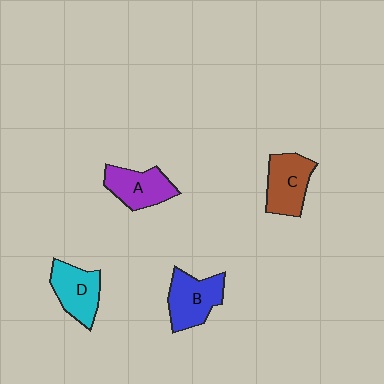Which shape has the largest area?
Shape B (blue).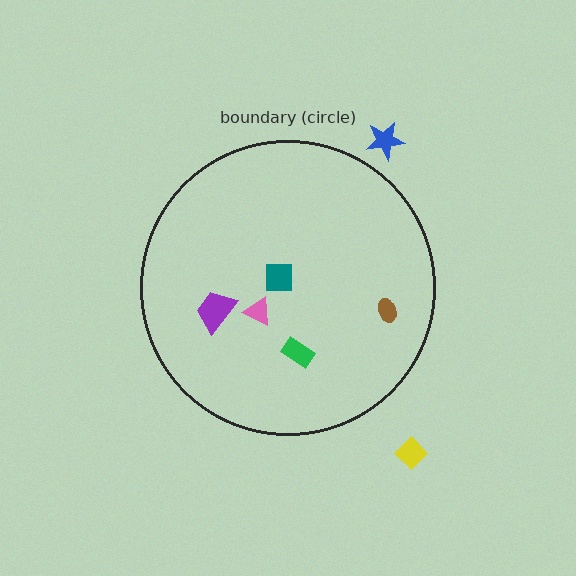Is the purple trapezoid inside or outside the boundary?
Inside.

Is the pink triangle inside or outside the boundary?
Inside.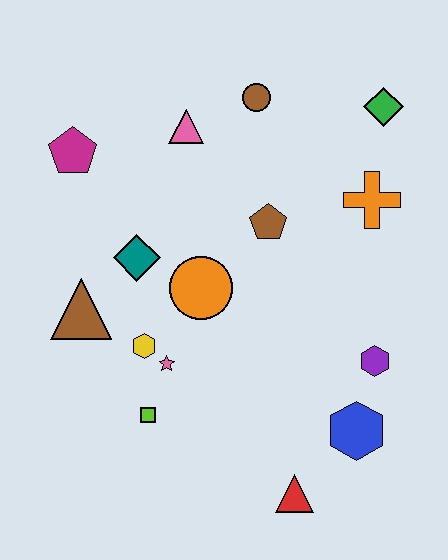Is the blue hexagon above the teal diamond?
No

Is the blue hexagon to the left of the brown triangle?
No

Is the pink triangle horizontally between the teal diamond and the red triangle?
Yes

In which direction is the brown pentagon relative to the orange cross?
The brown pentagon is to the left of the orange cross.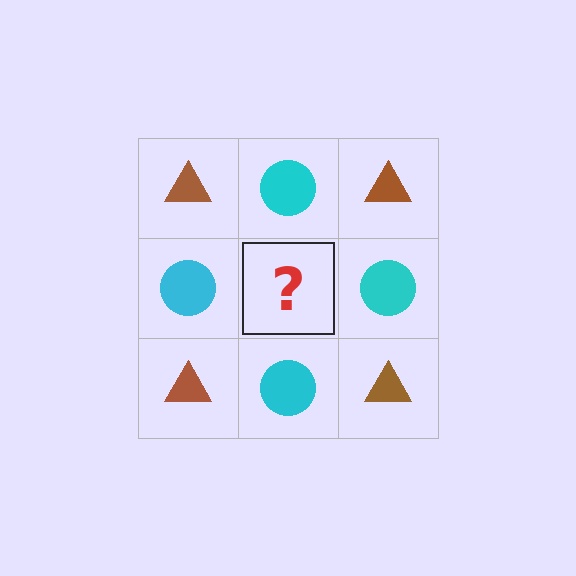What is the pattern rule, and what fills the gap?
The rule is that it alternates brown triangle and cyan circle in a checkerboard pattern. The gap should be filled with a brown triangle.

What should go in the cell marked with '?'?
The missing cell should contain a brown triangle.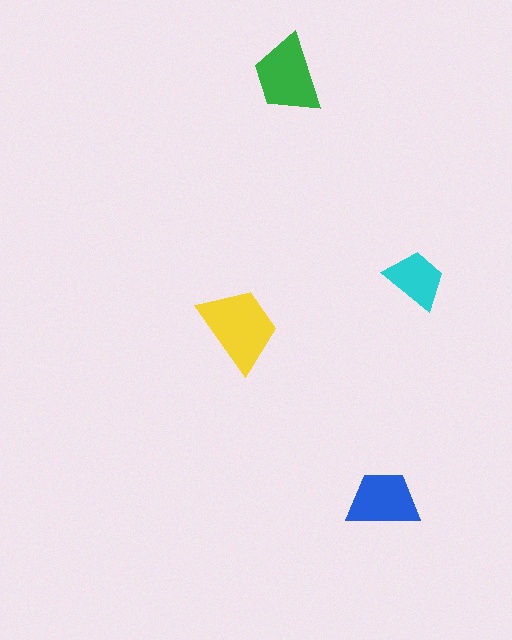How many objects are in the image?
There are 4 objects in the image.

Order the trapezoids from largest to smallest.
the yellow one, the green one, the blue one, the cyan one.